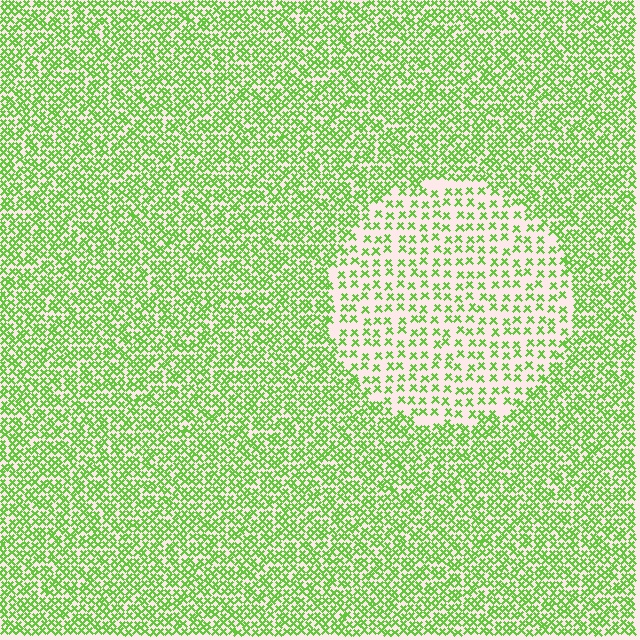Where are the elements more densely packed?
The elements are more densely packed outside the circle boundary.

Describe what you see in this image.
The image contains small lime elements arranged at two different densities. A circle-shaped region is visible where the elements are less densely packed than the surrounding area.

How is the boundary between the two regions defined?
The boundary is defined by a change in element density (approximately 2.2x ratio). All elements are the same color, size, and shape.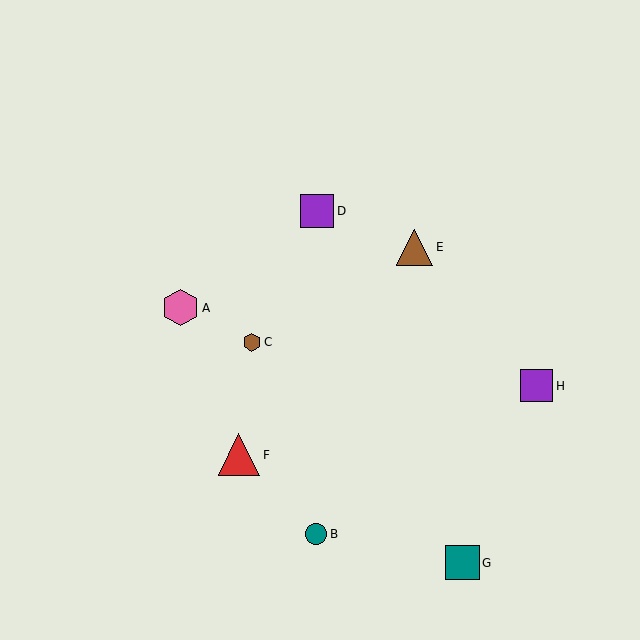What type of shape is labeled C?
Shape C is a brown hexagon.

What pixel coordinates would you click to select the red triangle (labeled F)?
Click at (239, 455) to select the red triangle F.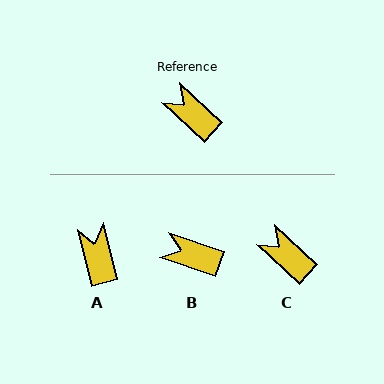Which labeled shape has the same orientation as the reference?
C.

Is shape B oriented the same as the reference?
No, it is off by about 23 degrees.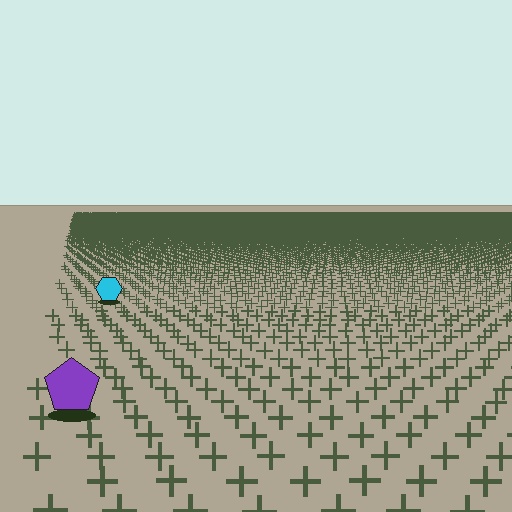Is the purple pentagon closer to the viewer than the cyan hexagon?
Yes. The purple pentagon is closer — you can tell from the texture gradient: the ground texture is coarser near it.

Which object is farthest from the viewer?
The cyan hexagon is farthest from the viewer. It appears smaller and the ground texture around it is denser.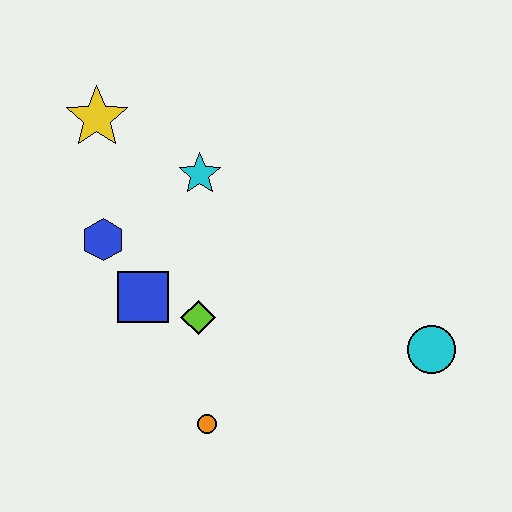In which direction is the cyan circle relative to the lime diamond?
The cyan circle is to the right of the lime diamond.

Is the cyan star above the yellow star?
No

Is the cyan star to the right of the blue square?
Yes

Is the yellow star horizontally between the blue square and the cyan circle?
No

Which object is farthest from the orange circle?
The yellow star is farthest from the orange circle.